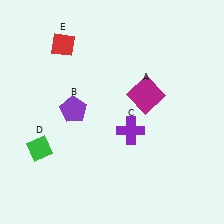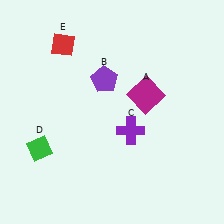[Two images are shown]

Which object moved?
The purple pentagon (B) moved right.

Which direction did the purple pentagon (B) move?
The purple pentagon (B) moved right.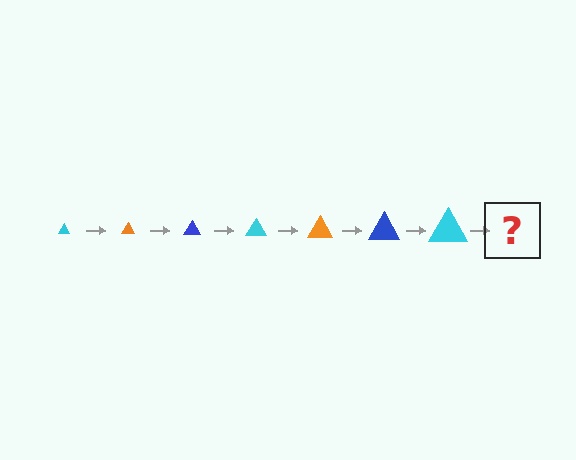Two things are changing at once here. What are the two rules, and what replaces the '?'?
The two rules are that the triangle grows larger each step and the color cycles through cyan, orange, and blue. The '?' should be an orange triangle, larger than the previous one.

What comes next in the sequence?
The next element should be an orange triangle, larger than the previous one.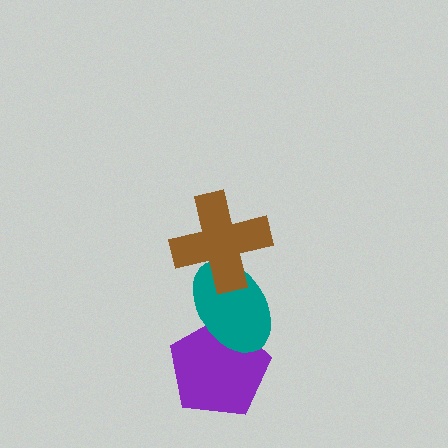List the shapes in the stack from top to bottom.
From top to bottom: the brown cross, the teal ellipse, the purple pentagon.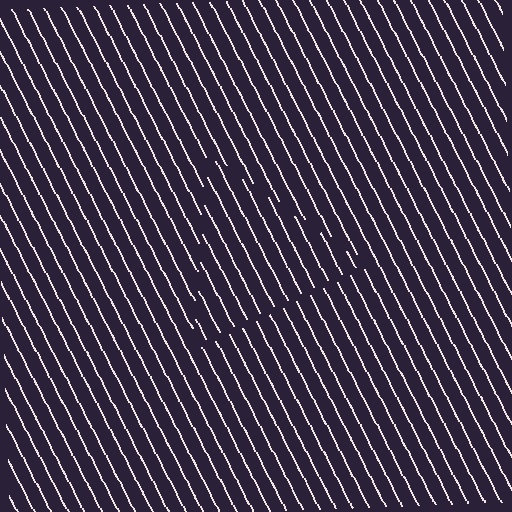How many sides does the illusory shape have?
3 sides — the line-ends trace a triangle.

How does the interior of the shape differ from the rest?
The interior of the shape contains the same grating, shifted by half a period — the contour is defined by the phase discontinuity where line-ends from the inner and outer gratings abut.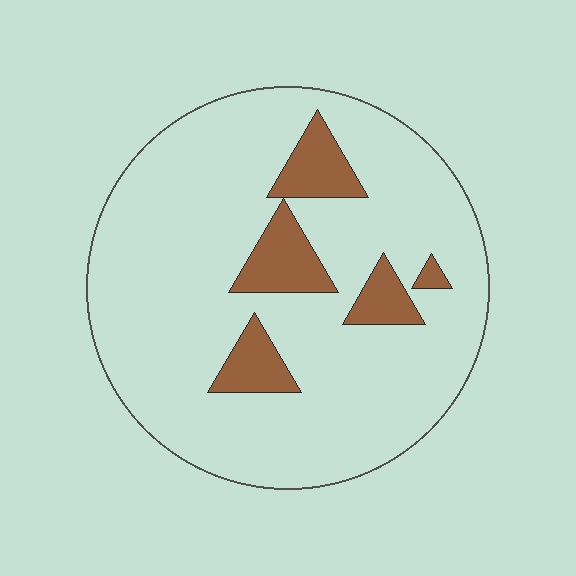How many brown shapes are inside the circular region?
5.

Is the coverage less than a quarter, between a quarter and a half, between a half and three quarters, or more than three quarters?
Less than a quarter.